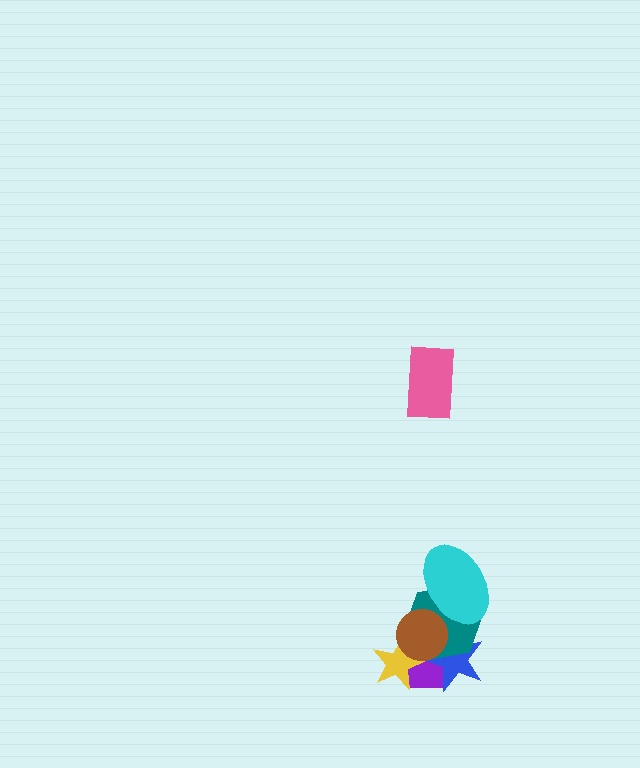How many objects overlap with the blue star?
3 objects overlap with the blue star.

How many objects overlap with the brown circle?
5 objects overlap with the brown circle.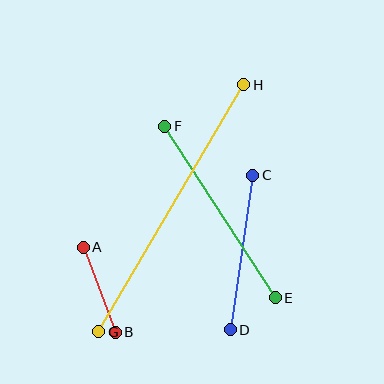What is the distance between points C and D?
The distance is approximately 156 pixels.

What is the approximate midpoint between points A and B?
The midpoint is at approximately (99, 290) pixels.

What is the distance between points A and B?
The distance is approximately 91 pixels.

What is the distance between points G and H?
The distance is approximately 286 pixels.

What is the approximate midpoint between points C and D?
The midpoint is at approximately (241, 253) pixels.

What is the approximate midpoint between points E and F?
The midpoint is at approximately (220, 212) pixels.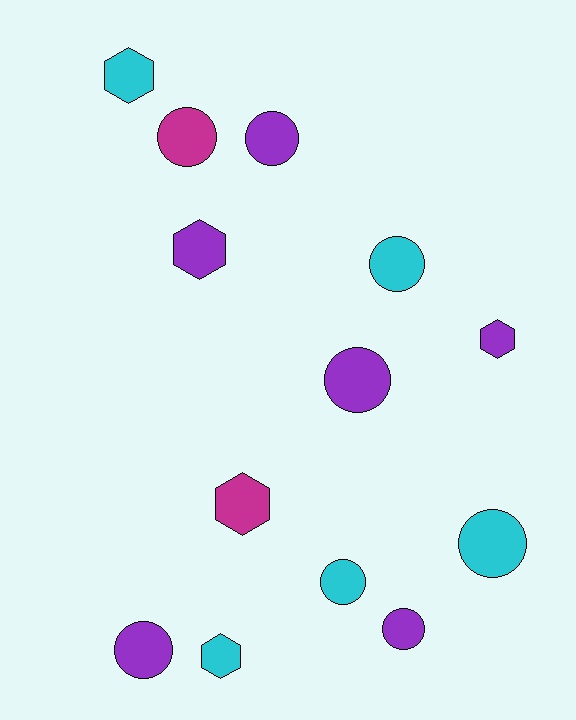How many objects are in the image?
There are 13 objects.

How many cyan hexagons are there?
There are 2 cyan hexagons.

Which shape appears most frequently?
Circle, with 8 objects.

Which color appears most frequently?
Purple, with 6 objects.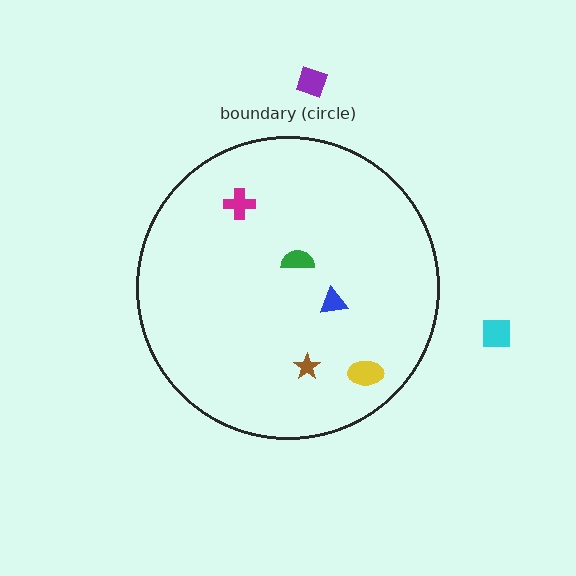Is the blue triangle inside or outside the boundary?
Inside.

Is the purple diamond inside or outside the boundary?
Outside.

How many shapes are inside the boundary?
5 inside, 2 outside.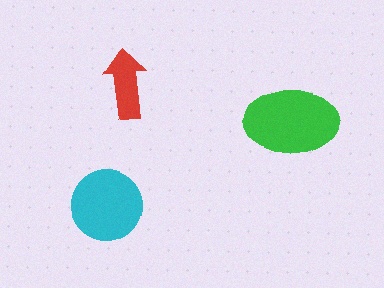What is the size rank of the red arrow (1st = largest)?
3rd.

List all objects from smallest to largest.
The red arrow, the cyan circle, the green ellipse.